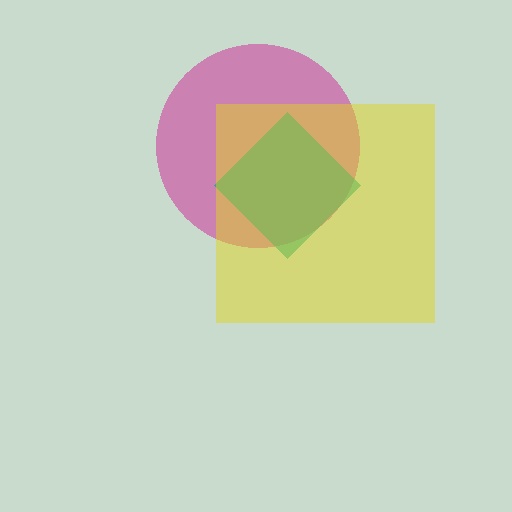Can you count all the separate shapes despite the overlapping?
Yes, there are 3 separate shapes.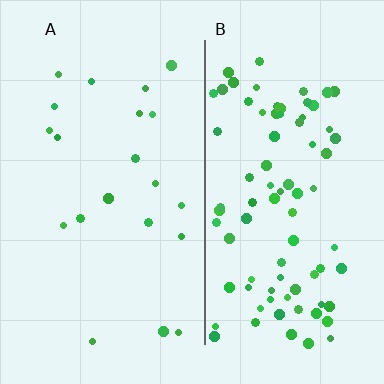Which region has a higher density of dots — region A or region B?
B (the right).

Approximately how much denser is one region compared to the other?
Approximately 4.0× — region B over region A.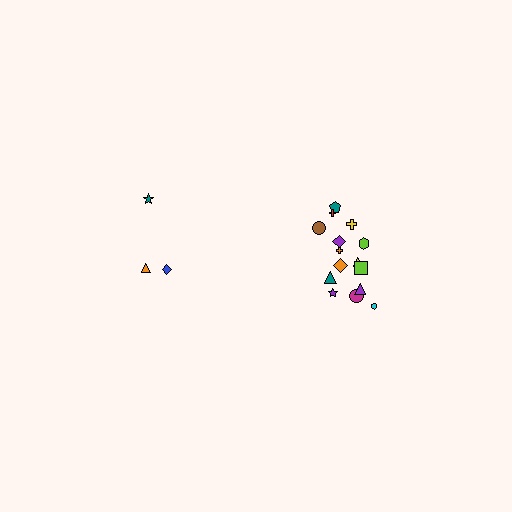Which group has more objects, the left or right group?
The right group.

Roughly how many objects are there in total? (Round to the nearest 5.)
Roughly 20 objects in total.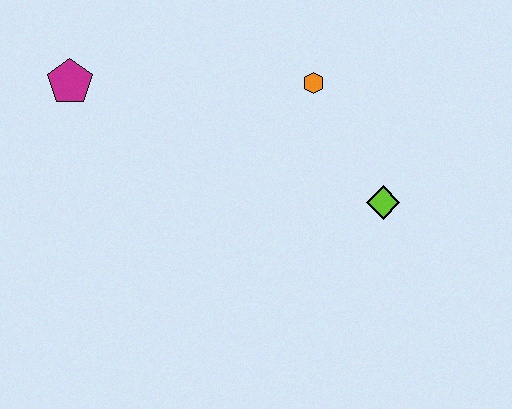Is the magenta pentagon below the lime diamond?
No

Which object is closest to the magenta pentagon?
The orange hexagon is closest to the magenta pentagon.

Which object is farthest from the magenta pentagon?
The lime diamond is farthest from the magenta pentagon.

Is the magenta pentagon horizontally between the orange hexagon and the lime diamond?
No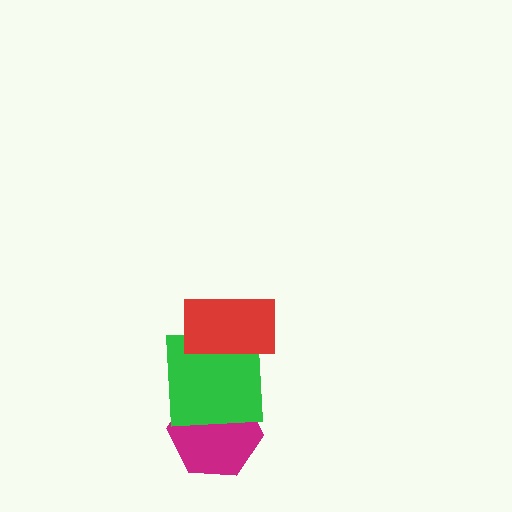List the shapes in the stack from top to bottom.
From top to bottom: the red rectangle, the green square, the magenta hexagon.